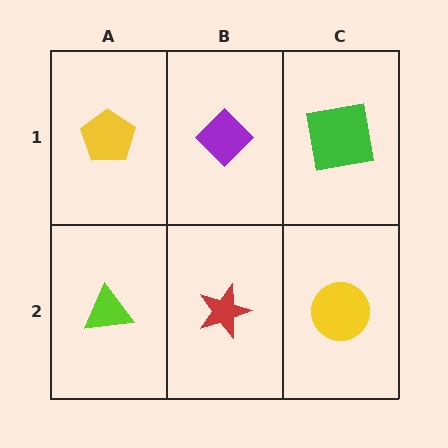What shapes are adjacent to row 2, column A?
A yellow pentagon (row 1, column A), a red star (row 2, column B).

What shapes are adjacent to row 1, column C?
A yellow circle (row 2, column C), a purple diamond (row 1, column B).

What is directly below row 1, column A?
A lime triangle.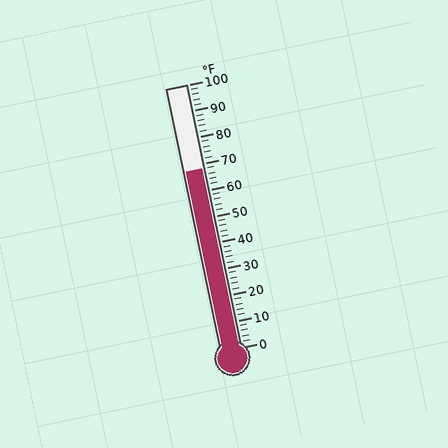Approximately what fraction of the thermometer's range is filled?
The thermometer is filled to approximately 70% of its range.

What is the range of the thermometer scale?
The thermometer scale ranges from 0°F to 100°F.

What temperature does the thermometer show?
The thermometer shows approximately 68°F.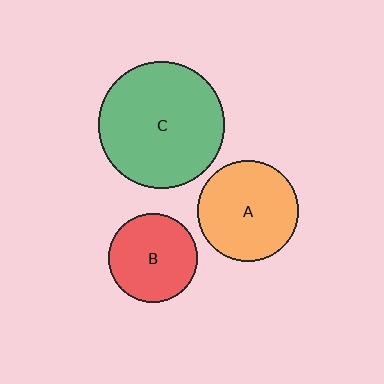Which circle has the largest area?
Circle C (green).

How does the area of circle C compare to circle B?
Approximately 2.0 times.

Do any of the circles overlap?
No, none of the circles overlap.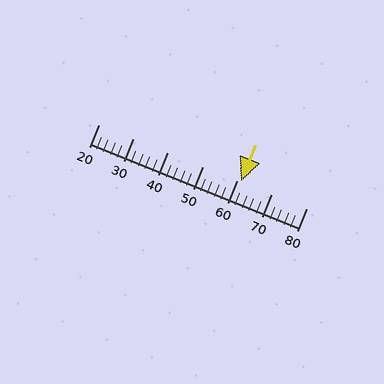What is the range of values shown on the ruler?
The ruler shows values from 20 to 80.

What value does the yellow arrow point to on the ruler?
The yellow arrow points to approximately 61.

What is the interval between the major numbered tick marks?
The major tick marks are spaced 10 units apart.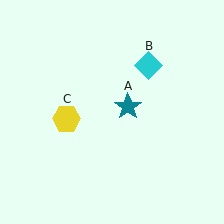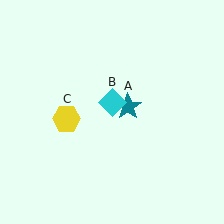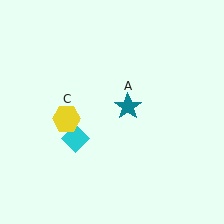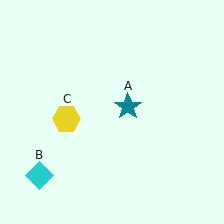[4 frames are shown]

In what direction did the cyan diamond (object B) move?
The cyan diamond (object B) moved down and to the left.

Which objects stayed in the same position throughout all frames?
Teal star (object A) and yellow hexagon (object C) remained stationary.